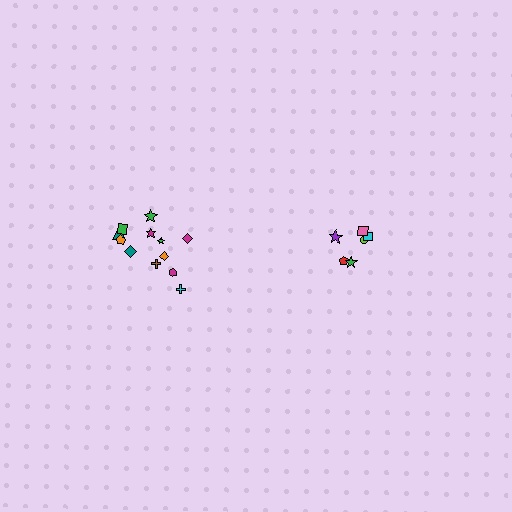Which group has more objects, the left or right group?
The left group.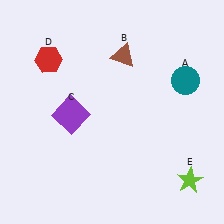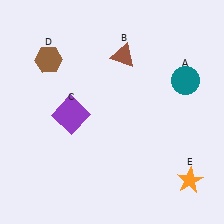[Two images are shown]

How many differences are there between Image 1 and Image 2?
There are 2 differences between the two images.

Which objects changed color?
D changed from red to brown. E changed from lime to orange.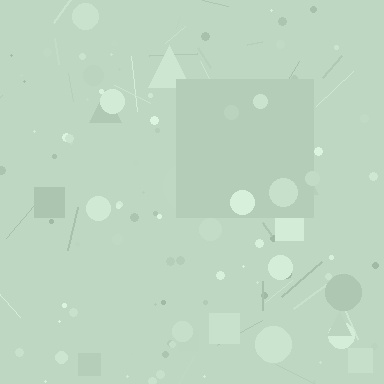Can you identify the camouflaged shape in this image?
The camouflaged shape is a square.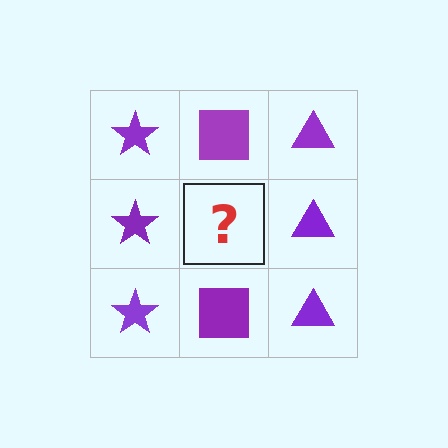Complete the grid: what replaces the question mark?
The question mark should be replaced with a purple square.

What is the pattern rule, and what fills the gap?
The rule is that each column has a consistent shape. The gap should be filled with a purple square.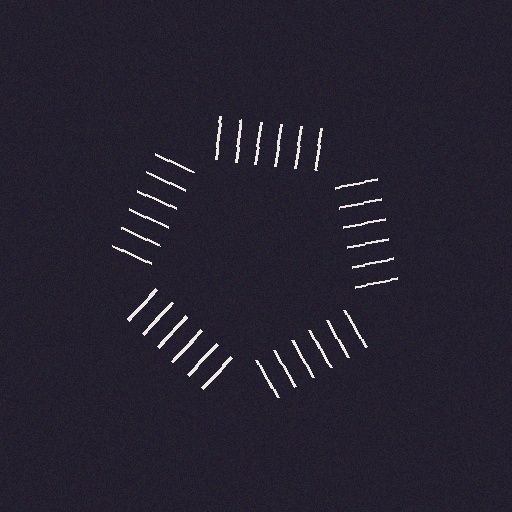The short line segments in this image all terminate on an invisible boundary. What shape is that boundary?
An illusory pentagon — the line segments terminate on its edges but no continuous stroke is drawn.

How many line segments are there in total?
30 — 6 along each of the 5 edges.